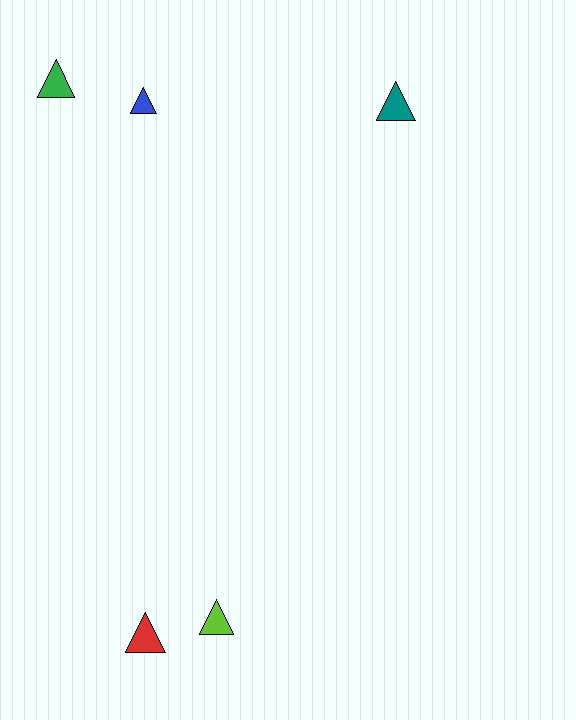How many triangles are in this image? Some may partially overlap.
There are 5 triangles.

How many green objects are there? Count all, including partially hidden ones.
There is 1 green object.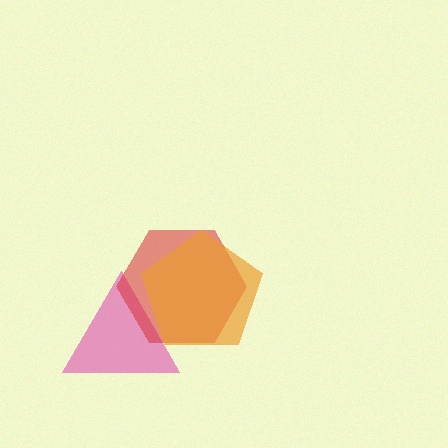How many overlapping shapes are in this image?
There are 3 overlapping shapes in the image.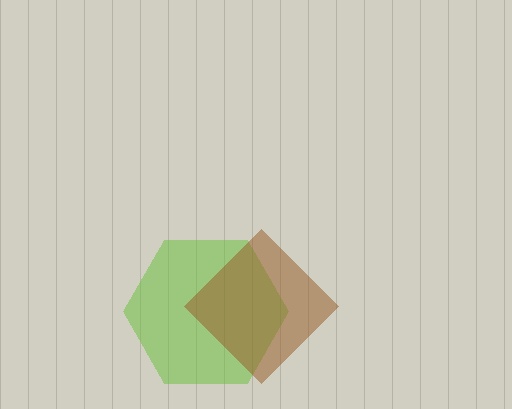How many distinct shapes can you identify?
There are 2 distinct shapes: a lime hexagon, a brown diamond.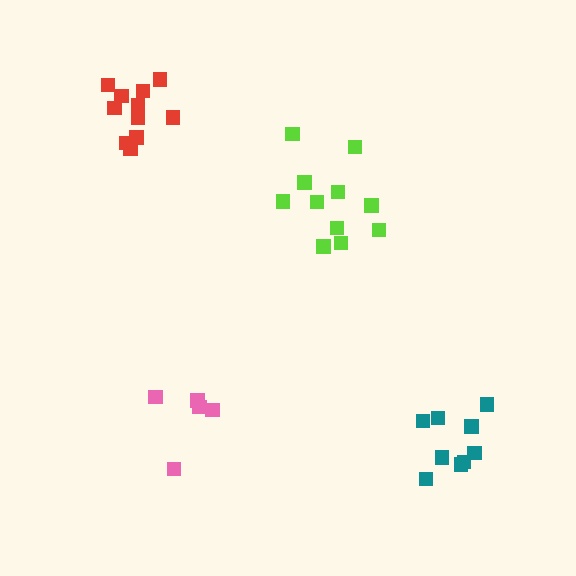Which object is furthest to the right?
The teal cluster is rightmost.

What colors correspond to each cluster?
The clusters are colored: teal, lime, pink, red.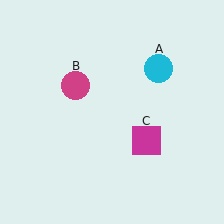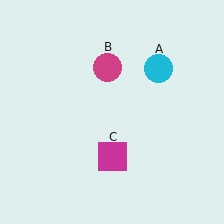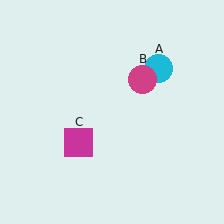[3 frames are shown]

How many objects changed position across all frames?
2 objects changed position: magenta circle (object B), magenta square (object C).